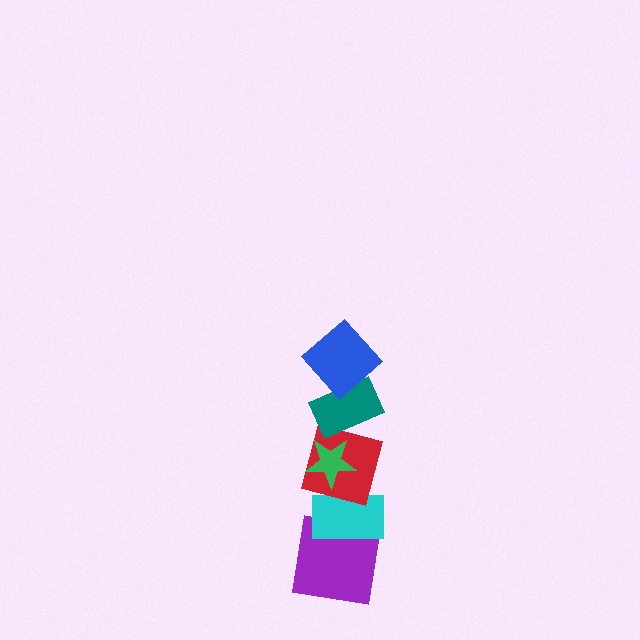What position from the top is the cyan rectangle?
The cyan rectangle is 5th from the top.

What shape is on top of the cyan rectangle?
The red square is on top of the cyan rectangle.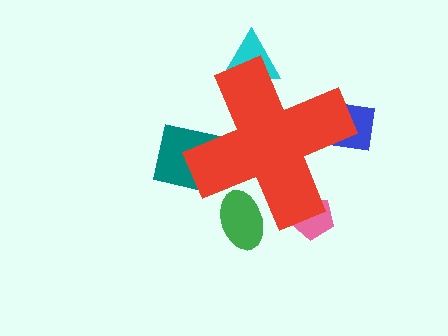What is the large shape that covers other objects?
A red cross.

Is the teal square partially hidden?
Yes, the teal square is partially hidden behind the red cross.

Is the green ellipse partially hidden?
Yes, the green ellipse is partially hidden behind the red cross.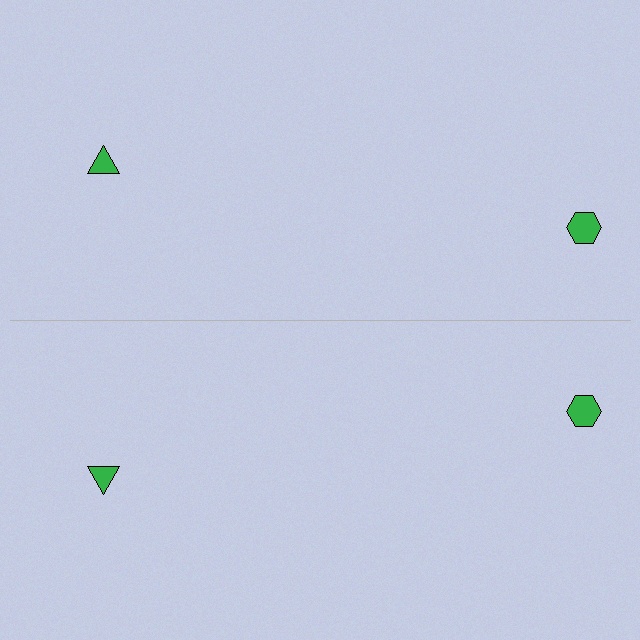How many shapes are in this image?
There are 4 shapes in this image.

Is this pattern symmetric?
Yes, this pattern has bilateral (reflection) symmetry.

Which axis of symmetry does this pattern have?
The pattern has a horizontal axis of symmetry running through the center of the image.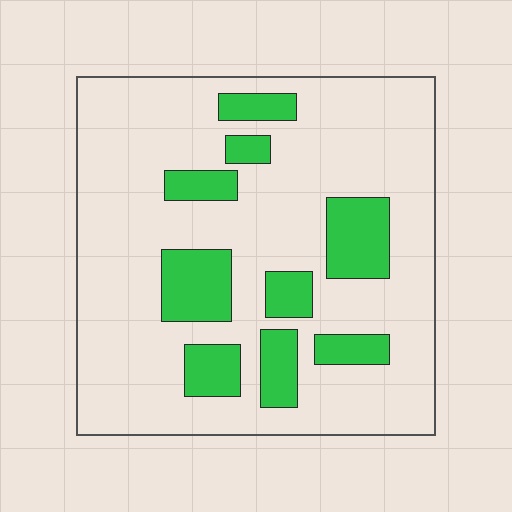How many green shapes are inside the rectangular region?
9.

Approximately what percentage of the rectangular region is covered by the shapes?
Approximately 20%.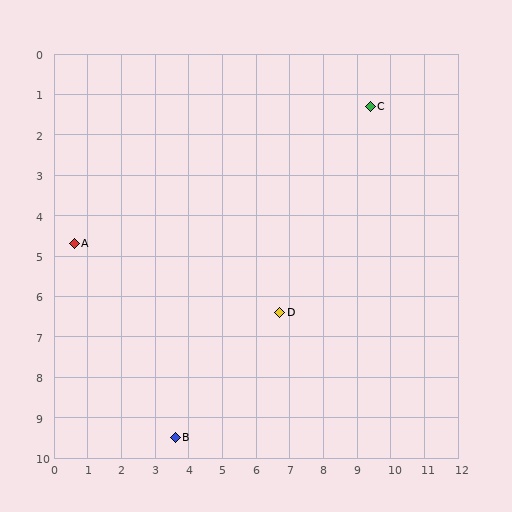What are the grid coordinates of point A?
Point A is at approximately (0.6, 4.7).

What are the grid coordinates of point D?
Point D is at approximately (6.7, 6.4).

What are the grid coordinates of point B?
Point B is at approximately (3.6, 9.5).